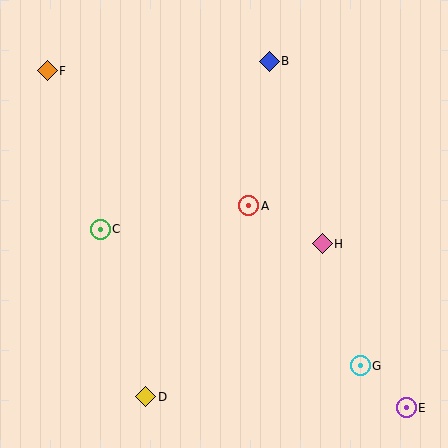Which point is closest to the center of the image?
Point A at (249, 206) is closest to the center.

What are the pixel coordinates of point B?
Point B is at (269, 61).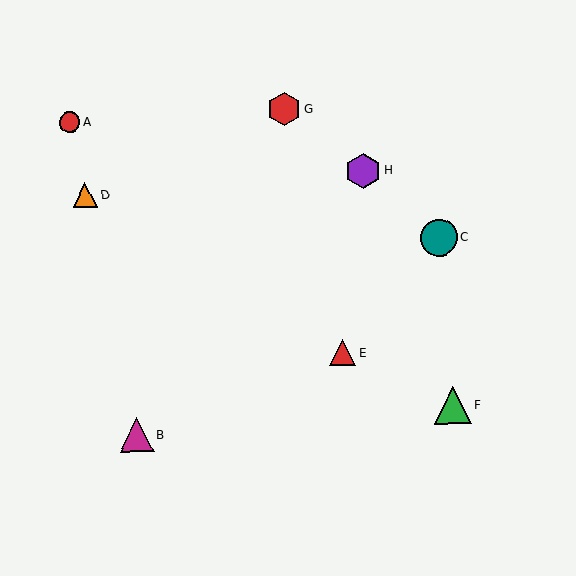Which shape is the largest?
The green triangle (labeled F) is the largest.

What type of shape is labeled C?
Shape C is a teal circle.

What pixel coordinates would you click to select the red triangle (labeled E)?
Click at (343, 353) to select the red triangle E.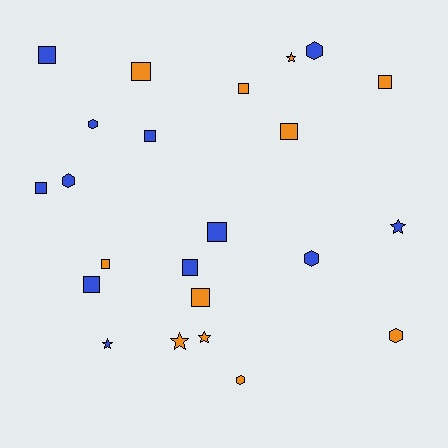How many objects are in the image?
There are 23 objects.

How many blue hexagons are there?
There are 4 blue hexagons.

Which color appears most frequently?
Blue, with 12 objects.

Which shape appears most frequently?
Square, with 12 objects.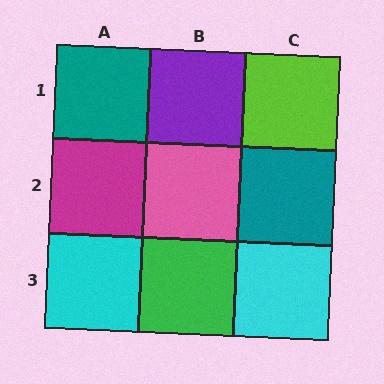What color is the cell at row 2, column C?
Teal.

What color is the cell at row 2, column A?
Magenta.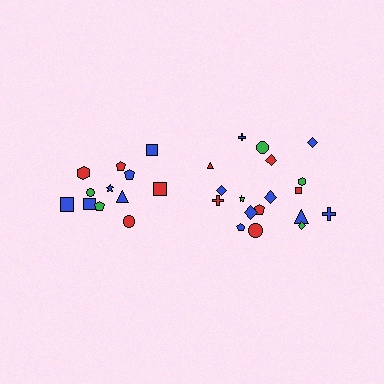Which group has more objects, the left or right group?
The right group.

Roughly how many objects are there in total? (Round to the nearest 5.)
Roughly 30 objects in total.